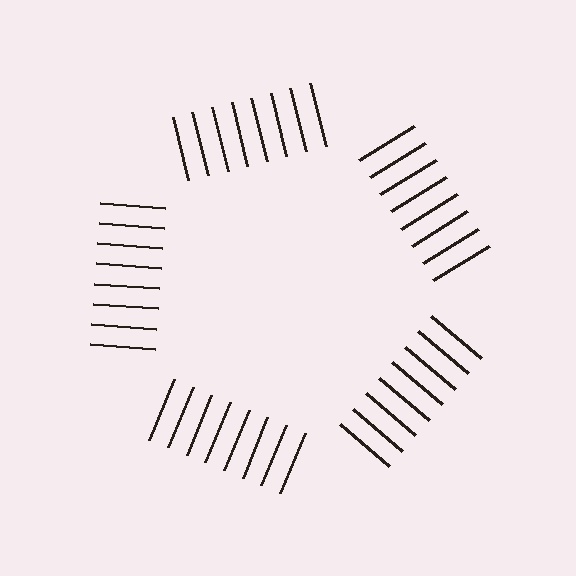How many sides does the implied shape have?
5 sides — the line-ends trace a pentagon.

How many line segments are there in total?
40 — 8 along each of the 5 edges.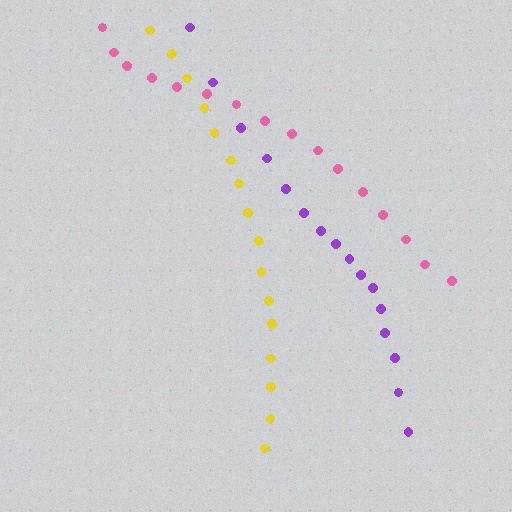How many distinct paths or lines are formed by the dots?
There are 3 distinct paths.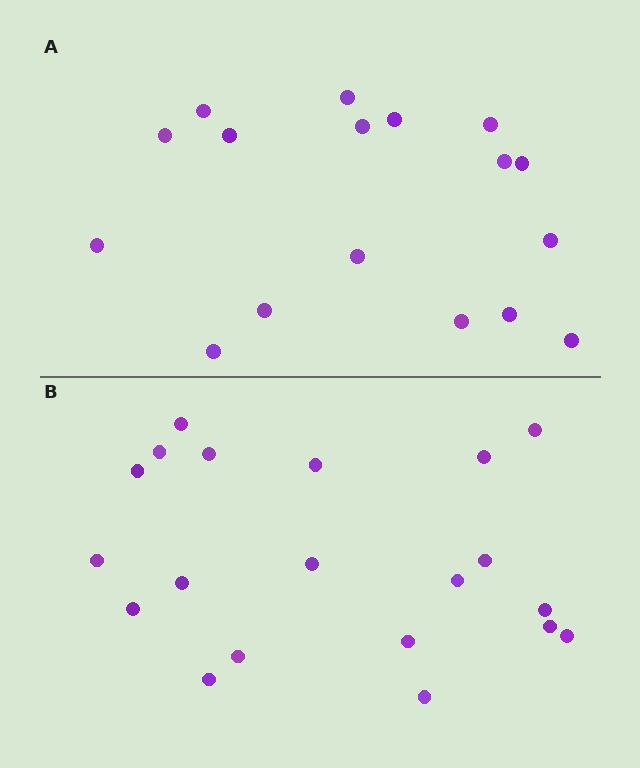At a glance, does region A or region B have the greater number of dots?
Region B (the bottom region) has more dots.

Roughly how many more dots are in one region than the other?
Region B has just a few more — roughly 2 or 3 more dots than region A.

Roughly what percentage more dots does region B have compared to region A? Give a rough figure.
About 20% more.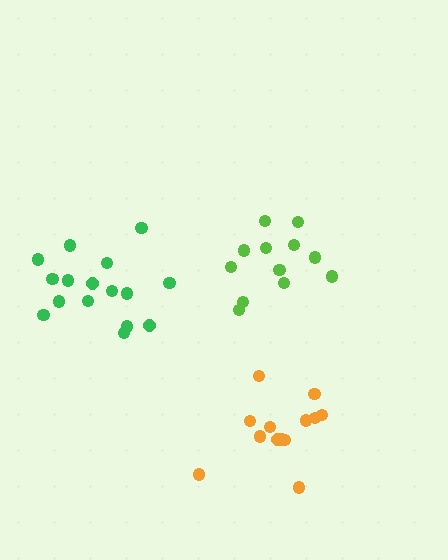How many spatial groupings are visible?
There are 3 spatial groupings.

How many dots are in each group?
Group 1: 12 dots, Group 2: 13 dots, Group 3: 16 dots (41 total).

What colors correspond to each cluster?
The clusters are colored: lime, orange, green.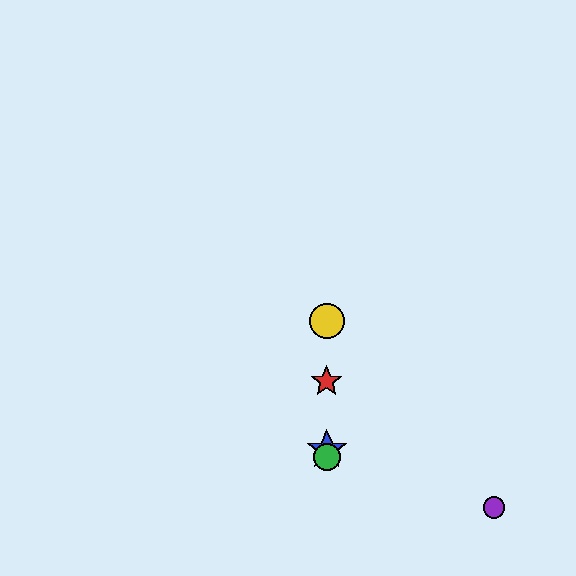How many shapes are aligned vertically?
4 shapes (the red star, the blue star, the green circle, the yellow circle) are aligned vertically.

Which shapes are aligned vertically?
The red star, the blue star, the green circle, the yellow circle are aligned vertically.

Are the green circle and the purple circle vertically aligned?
No, the green circle is at x≈327 and the purple circle is at x≈494.